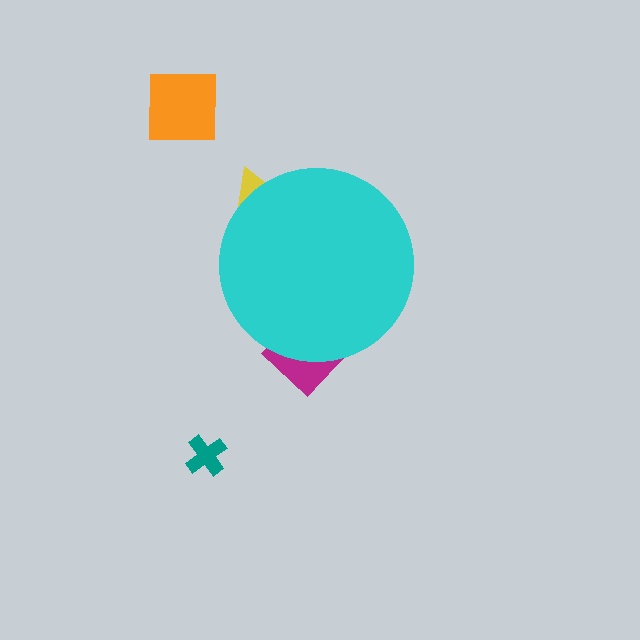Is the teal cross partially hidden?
No, the teal cross is fully visible.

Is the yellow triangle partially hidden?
Yes, the yellow triangle is partially hidden behind the cyan circle.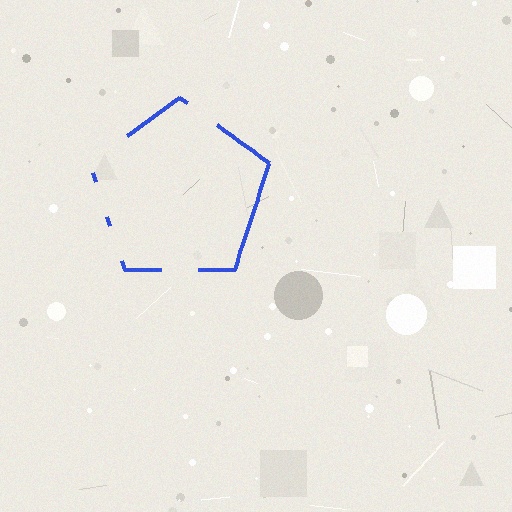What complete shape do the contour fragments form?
The contour fragments form a pentagon.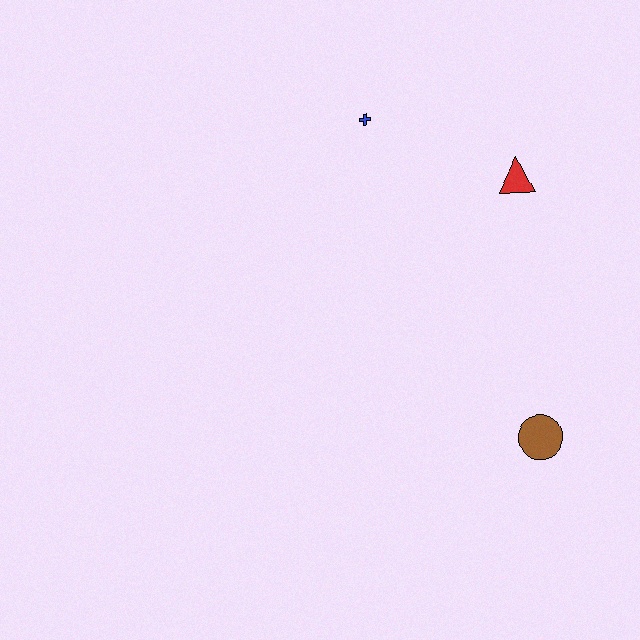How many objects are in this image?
There are 3 objects.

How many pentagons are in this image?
There are no pentagons.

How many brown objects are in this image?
There is 1 brown object.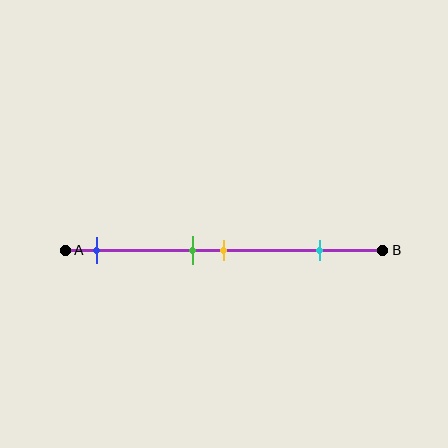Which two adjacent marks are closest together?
The green and yellow marks are the closest adjacent pair.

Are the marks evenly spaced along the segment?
No, the marks are not evenly spaced.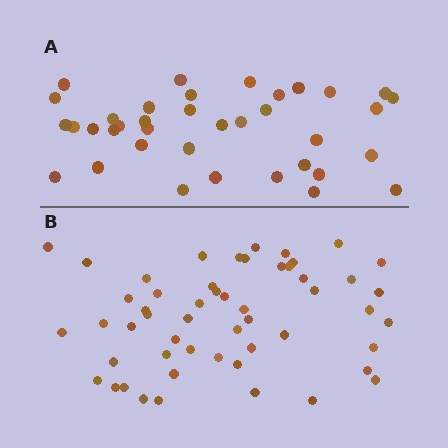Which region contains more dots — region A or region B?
Region B (the bottom region) has more dots.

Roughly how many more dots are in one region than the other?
Region B has approximately 15 more dots than region A.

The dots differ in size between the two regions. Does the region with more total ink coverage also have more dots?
No. Region A has more total ink coverage because its dots are larger, but region B actually contains more individual dots. Total area can be misleading — the number of items is what matters here.